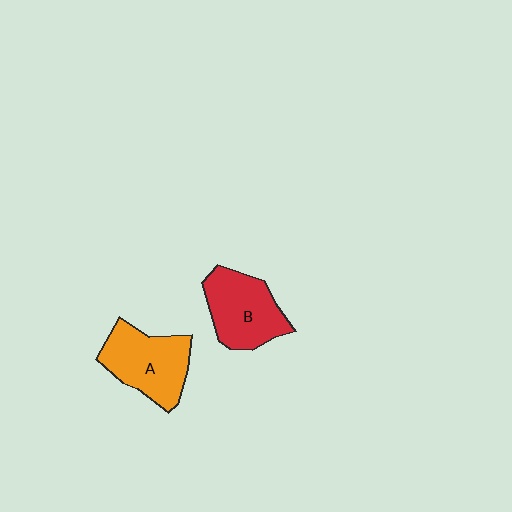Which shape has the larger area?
Shape A (orange).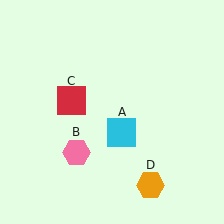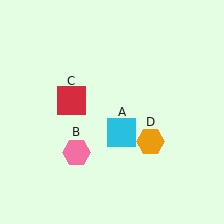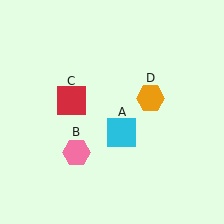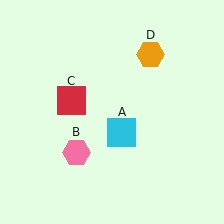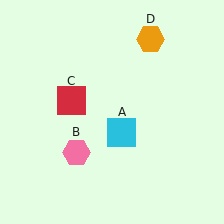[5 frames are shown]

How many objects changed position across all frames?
1 object changed position: orange hexagon (object D).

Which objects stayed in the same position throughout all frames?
Cyan square (object A) and pink hexagon (object B) and red square (object C) remained stationary.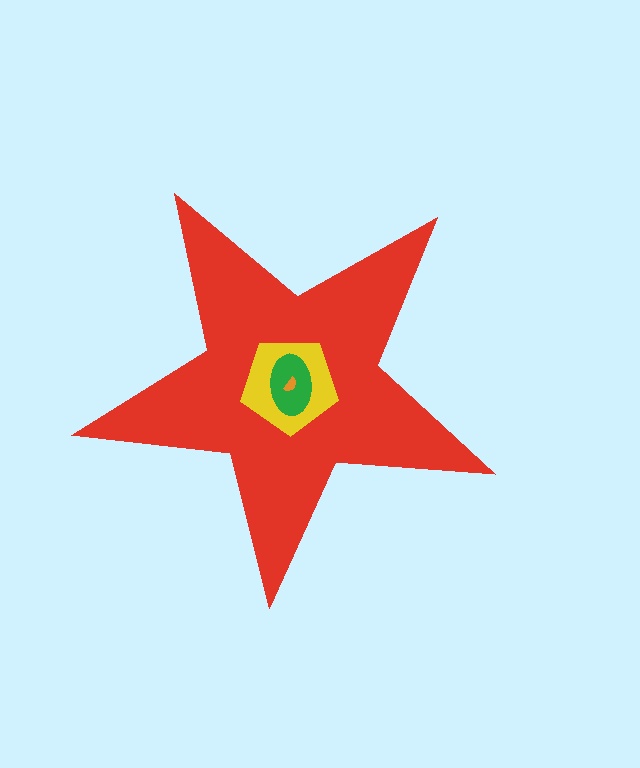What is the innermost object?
The orange semicircle.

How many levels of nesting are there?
4.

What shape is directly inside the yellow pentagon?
The green ellipse.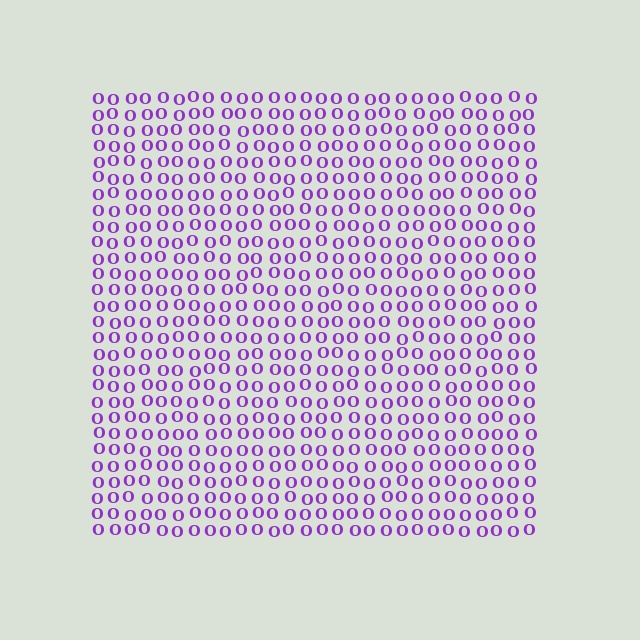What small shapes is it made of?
It is made of small letter O's.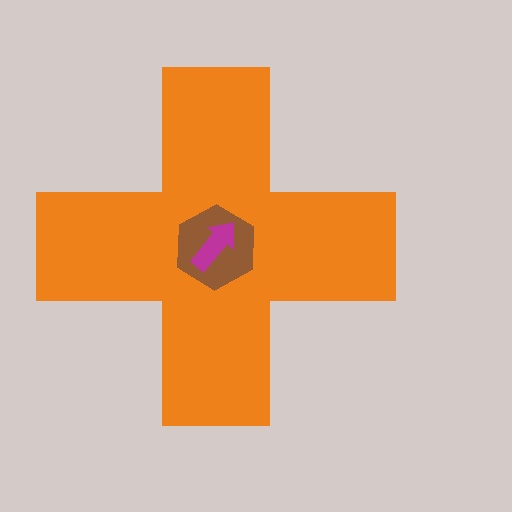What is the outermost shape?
The orange cross.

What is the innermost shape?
The magenta arrow.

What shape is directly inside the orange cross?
The brown hexagon.